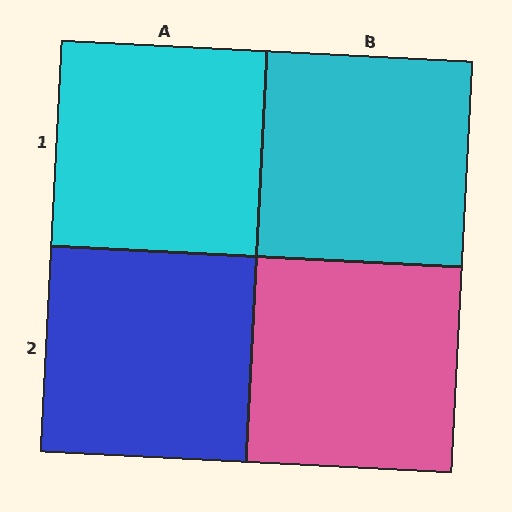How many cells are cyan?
2 cells are cyan.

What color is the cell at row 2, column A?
Blue.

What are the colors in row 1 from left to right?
Cyan, cyan.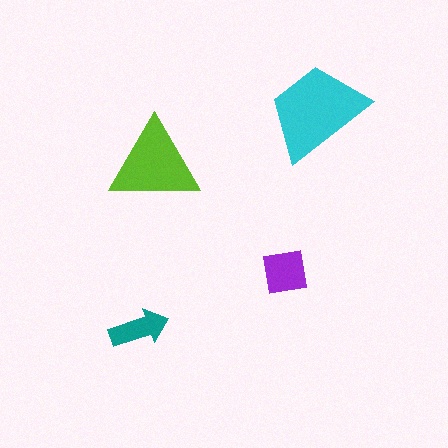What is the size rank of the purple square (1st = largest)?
3rd.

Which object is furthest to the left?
The teal arrow is leftmost.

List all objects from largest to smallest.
The cyan trapezoid, the lime triangle, the purple square, the teal arrow.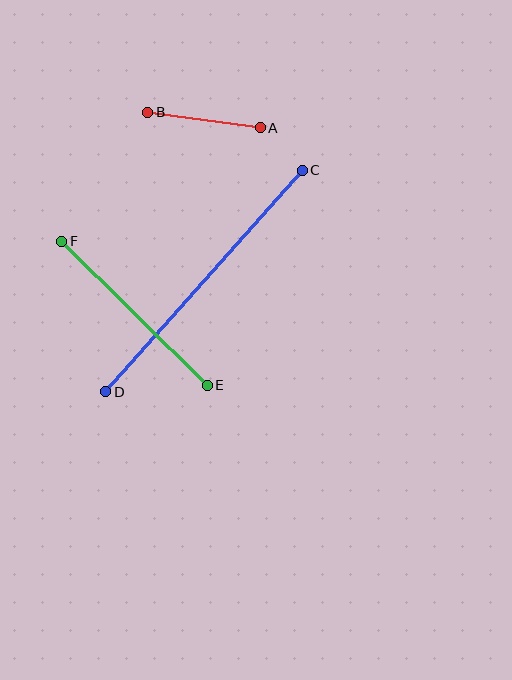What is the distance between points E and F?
The distance is approximately 205 pixels.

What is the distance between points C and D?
The distance is approximately 296 pixels.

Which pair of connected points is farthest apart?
Points C and D are farthest apart.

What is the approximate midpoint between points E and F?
The midpoint is at approximately (135, 313) pixels.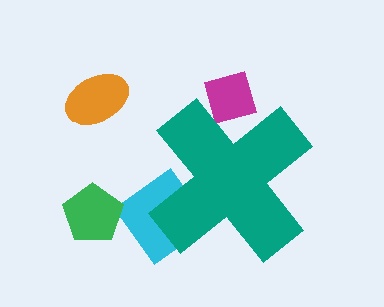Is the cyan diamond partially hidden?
Yes, the cyan diamond is partially hidden behind the teal cross.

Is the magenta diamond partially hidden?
Yes, the magenta diamond is partially hidden behind the teal cross.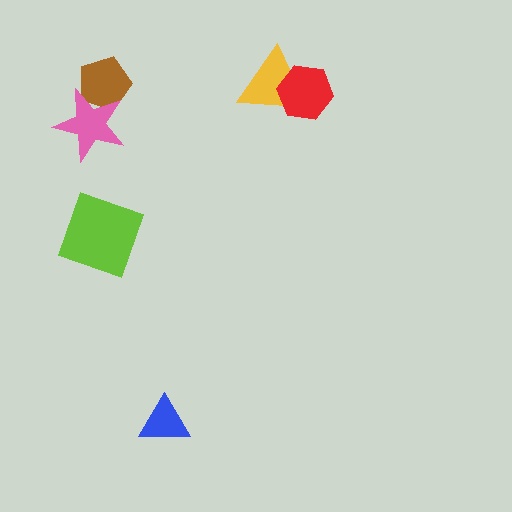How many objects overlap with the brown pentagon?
1 object overlaps with the brown pentagon.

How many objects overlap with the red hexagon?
1 object overlaps with the red hexagon.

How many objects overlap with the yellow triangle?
1 object overlaps with the yellow triangle.